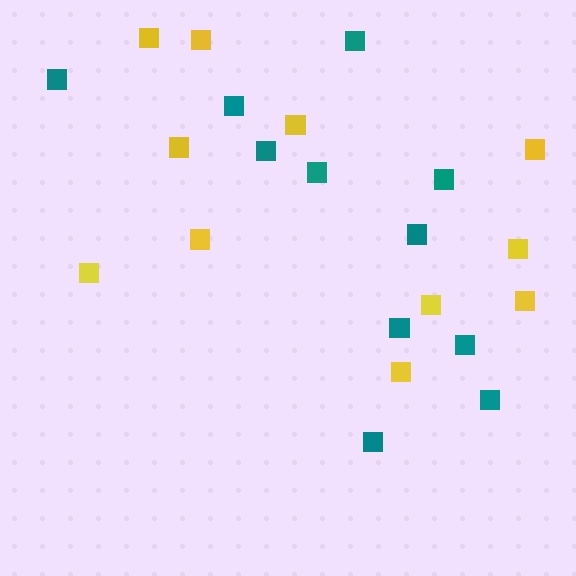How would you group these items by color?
There are 2 groups: one group of teal squares (11) and one group of yellow squares (11).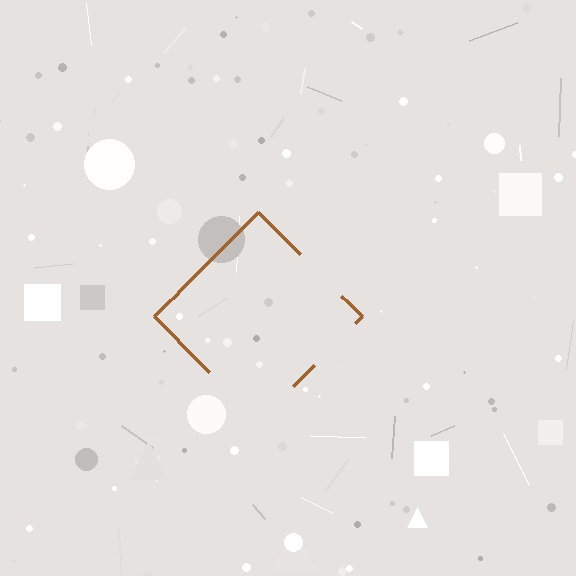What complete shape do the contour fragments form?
The contour fragments form a diamond.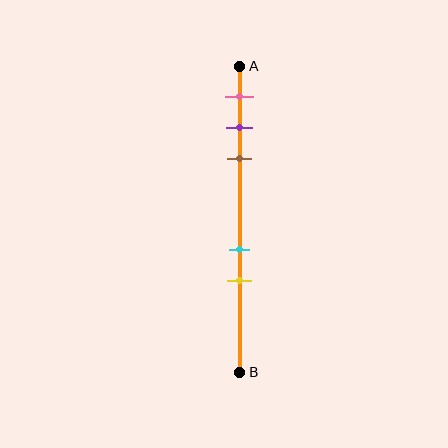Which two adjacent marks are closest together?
The purple and brown marks are the closest adjacent pair.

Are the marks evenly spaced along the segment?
No, the marks are not evenly spaced.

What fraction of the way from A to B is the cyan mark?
The cyan mark is approximately 60% (0.6) of the way from A to B.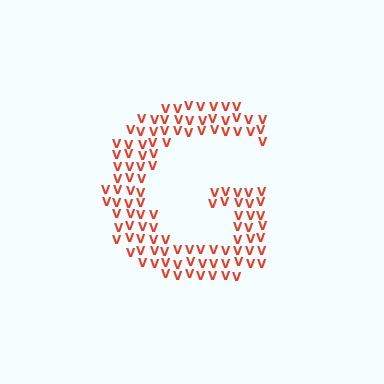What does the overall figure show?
The overall figure shows the letter G.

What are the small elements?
The small elements are letter V's.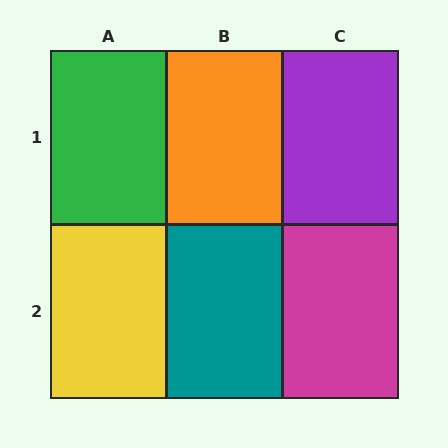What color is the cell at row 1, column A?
Green.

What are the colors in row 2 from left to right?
Yellow, teal, magenta.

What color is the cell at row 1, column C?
Purple.